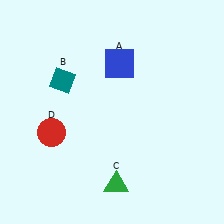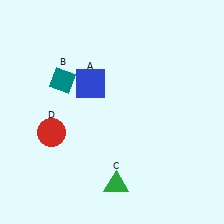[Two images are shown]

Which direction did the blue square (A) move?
The blue square (A) moved left.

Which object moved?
The blue square (A) moved left.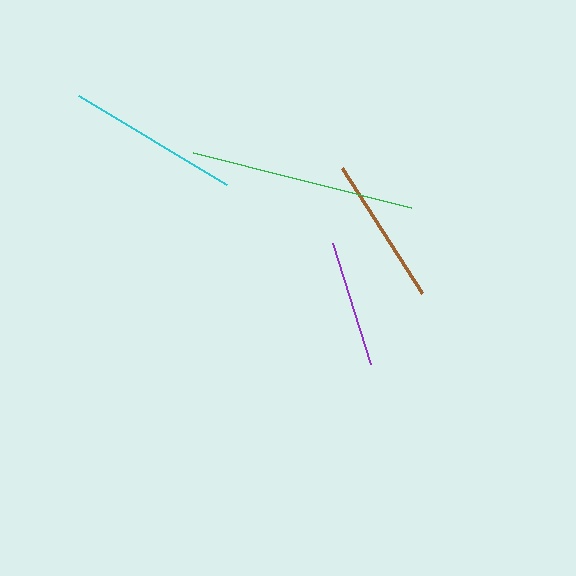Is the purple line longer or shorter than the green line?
The green line is longer than the purple line.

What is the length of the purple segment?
The purple segment is approximately 127 pixels long.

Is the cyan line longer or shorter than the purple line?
The cyan line is longer than the purple line.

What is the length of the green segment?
The green segment is approximately 225 pixels long.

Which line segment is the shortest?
The purple line is the shortest at approximately 127 pixels.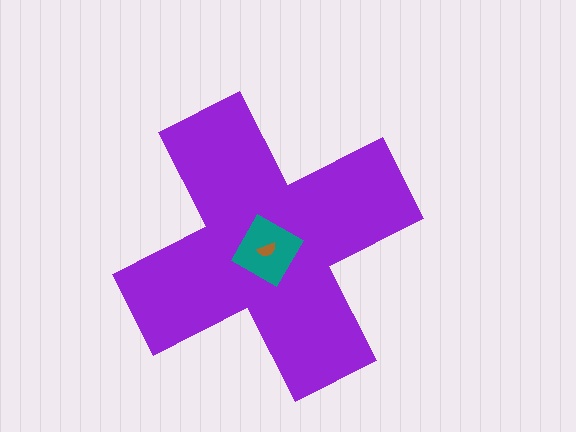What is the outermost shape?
The purple cross.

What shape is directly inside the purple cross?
The teal diamond.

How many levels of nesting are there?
3.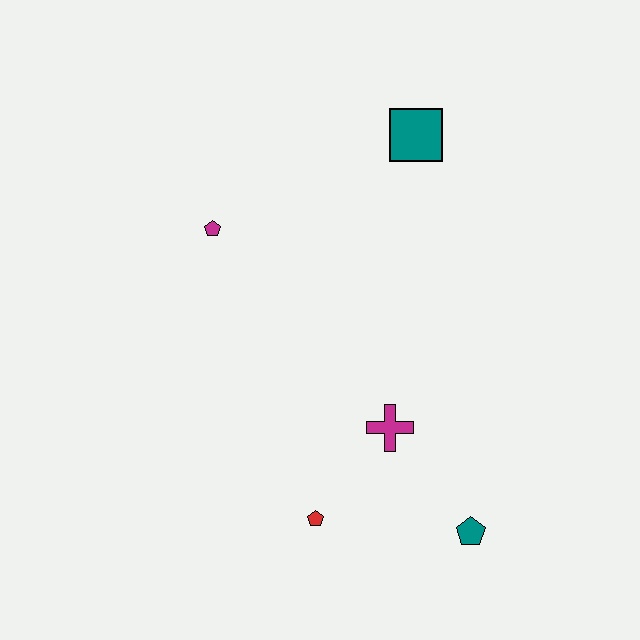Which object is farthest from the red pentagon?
The teal square is farthest from the red pentagon.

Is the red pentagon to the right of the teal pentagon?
No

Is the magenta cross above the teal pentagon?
Yes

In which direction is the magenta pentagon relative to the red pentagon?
The magenta pentagon is above the red pentagon.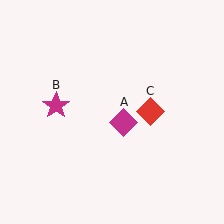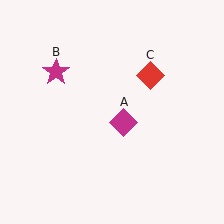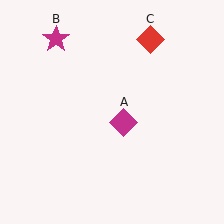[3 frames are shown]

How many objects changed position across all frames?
2 objects changed position: magenta star (object B), red diamond (object C).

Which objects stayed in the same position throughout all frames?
Magenta diamond (object A) remained stationary.